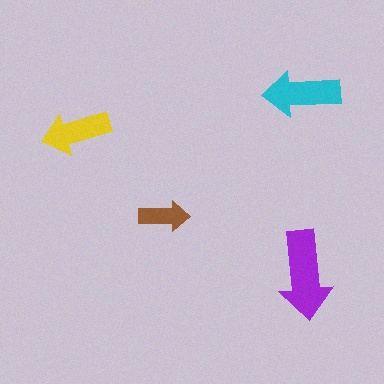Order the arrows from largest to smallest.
the purple one, the cyan one, the yellow one, the brown one.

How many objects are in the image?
There are 4 objects in the image.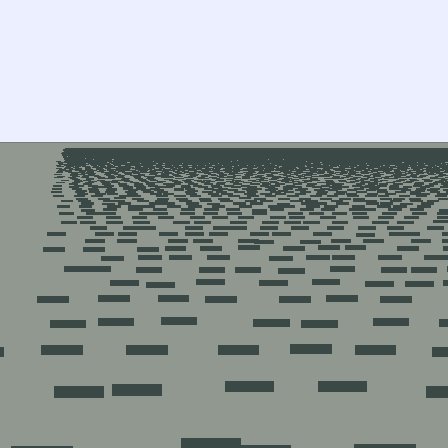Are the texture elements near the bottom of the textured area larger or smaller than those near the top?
Larger. Near the bottom, elements are closer to the viewer and appear at a bigger on-screen size.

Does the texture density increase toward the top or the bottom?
Density increases toward the top.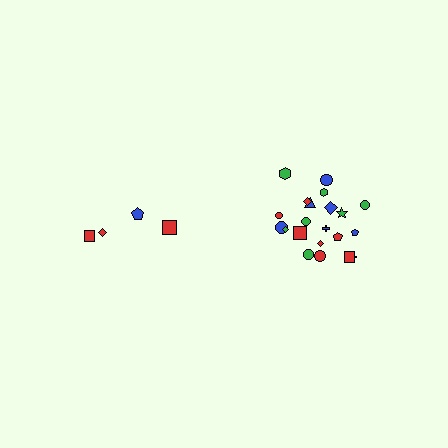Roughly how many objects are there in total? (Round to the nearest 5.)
Roughly 25 objects in total.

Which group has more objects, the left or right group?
The right group.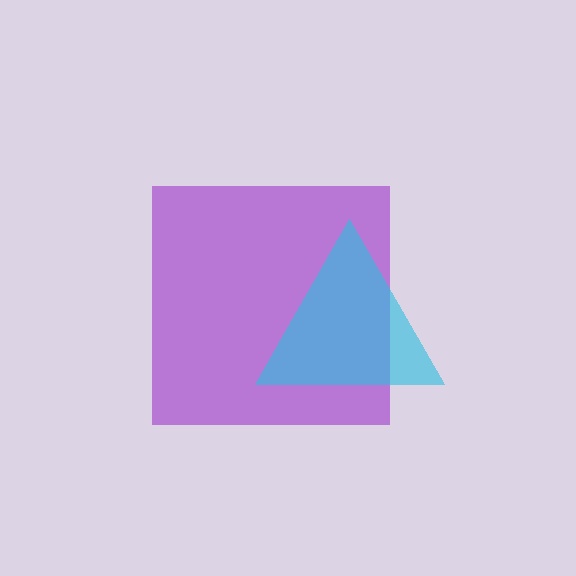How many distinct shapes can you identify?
There are 2 distinct shapes: a purple square, a cyan triangle.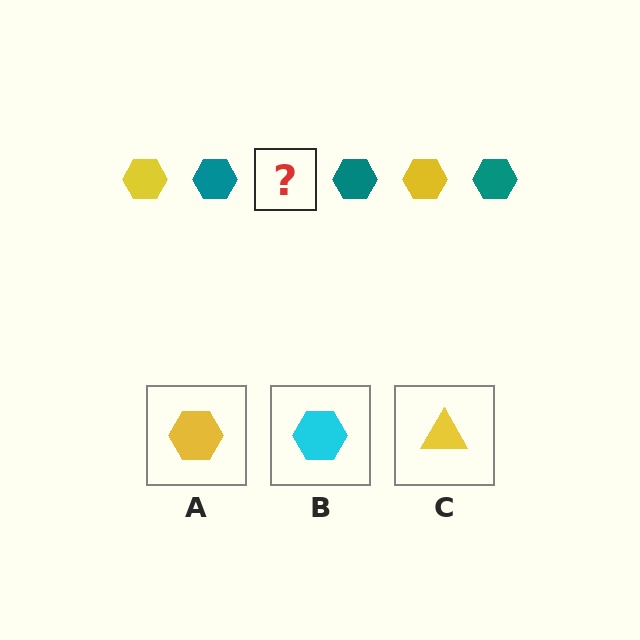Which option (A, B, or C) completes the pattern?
A.